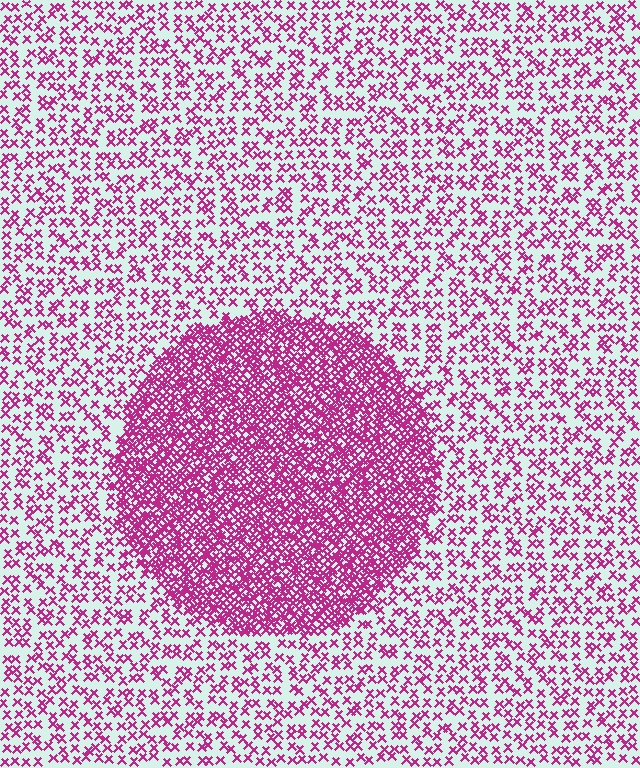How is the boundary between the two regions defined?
The boundary is defined by a change in element density (approximately 2.7x ratio). All elements are the same color, size, and shape.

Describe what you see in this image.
The image contains small magenta elements arranged at two different densities. A circle-shaped region is visible where the elements are more densely packed than the surrounding area.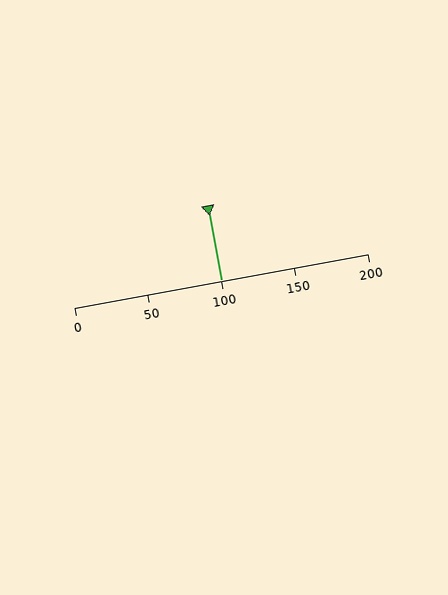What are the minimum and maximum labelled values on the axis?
The axis runs from 0 to 200.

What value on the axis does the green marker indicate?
The marker indicates approximately 100.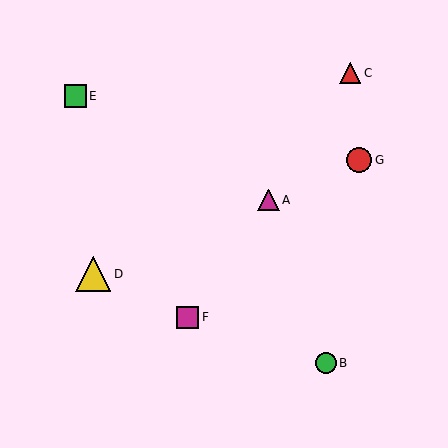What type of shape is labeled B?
Shape B is a green circle.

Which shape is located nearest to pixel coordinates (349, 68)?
The red triangle (labeled C) at (350, 73) is nearest to that location.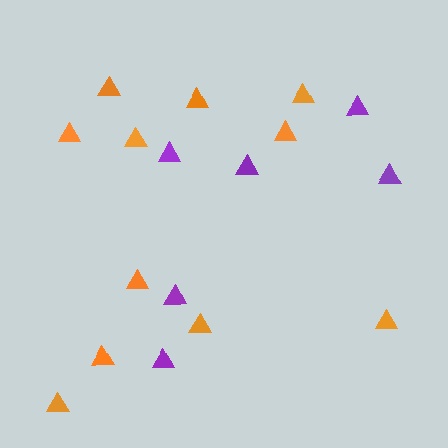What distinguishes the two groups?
There are 2 groups: one group of orange triangles (11) and one group of purple triangles (6).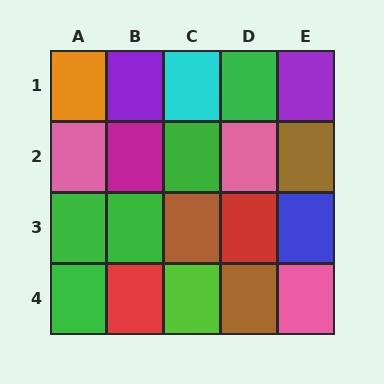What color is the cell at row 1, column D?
Green.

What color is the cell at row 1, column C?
Cyan.